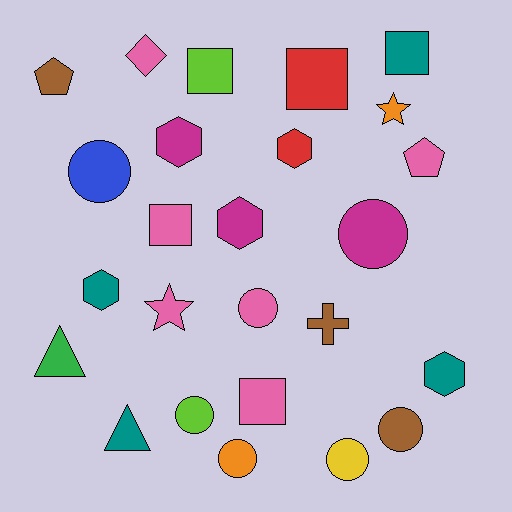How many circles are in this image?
There are 7 circles.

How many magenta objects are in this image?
There are 3 magenta objects.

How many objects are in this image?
There are 25 objects.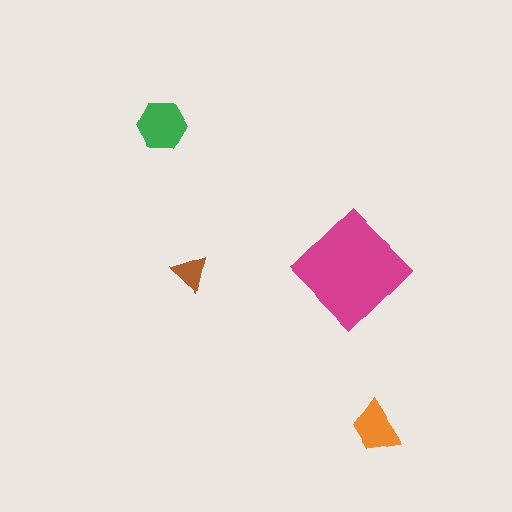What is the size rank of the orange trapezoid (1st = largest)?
3rd.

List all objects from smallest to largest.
The brown triangle, the orange trapezoid, the green hexagon, the magenta diamond.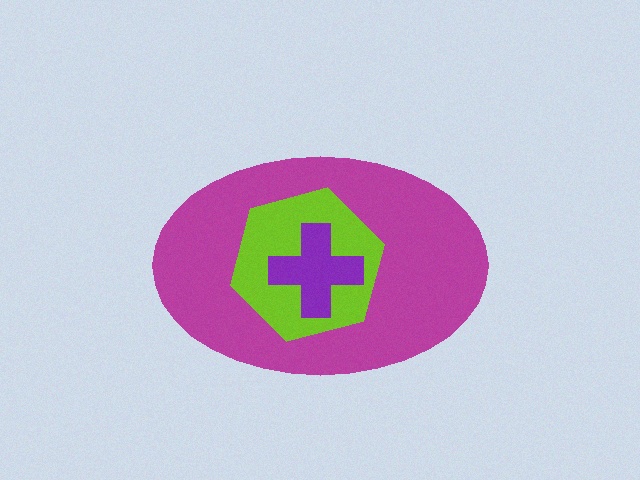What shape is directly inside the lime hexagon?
The purple cross.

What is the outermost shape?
The magenta ellipse.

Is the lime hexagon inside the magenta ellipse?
Yes.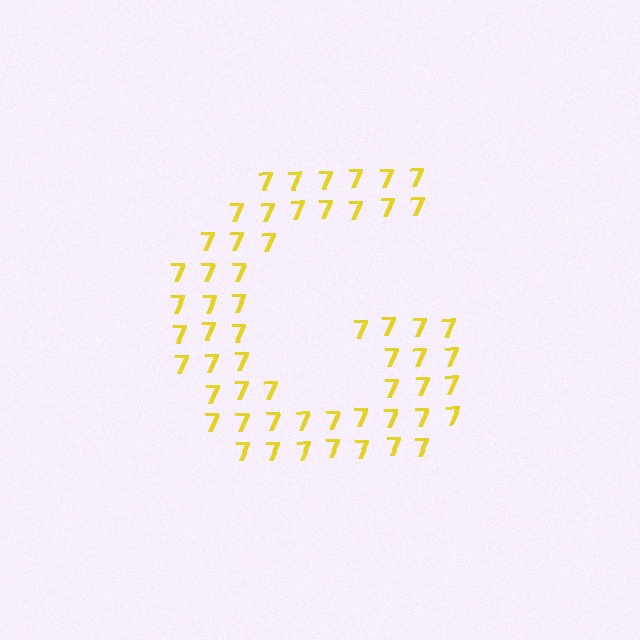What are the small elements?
The small elements are digit 7's.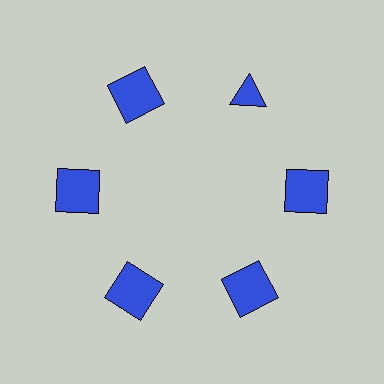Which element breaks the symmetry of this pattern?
The blue triangle at roughly the 1 o'clock position breaks the symmetry. All other shapes are blue squares.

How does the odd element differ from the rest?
It has a different shape: triangle instead of square.